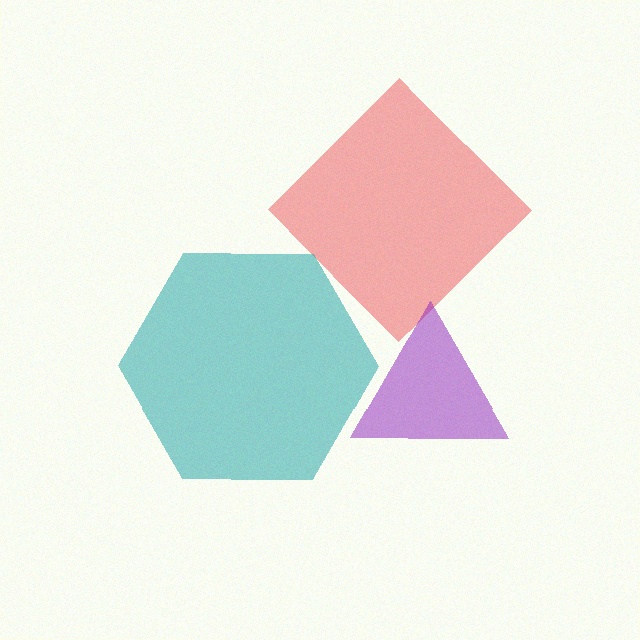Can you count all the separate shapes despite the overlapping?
Yes, there are 3 separate shapes.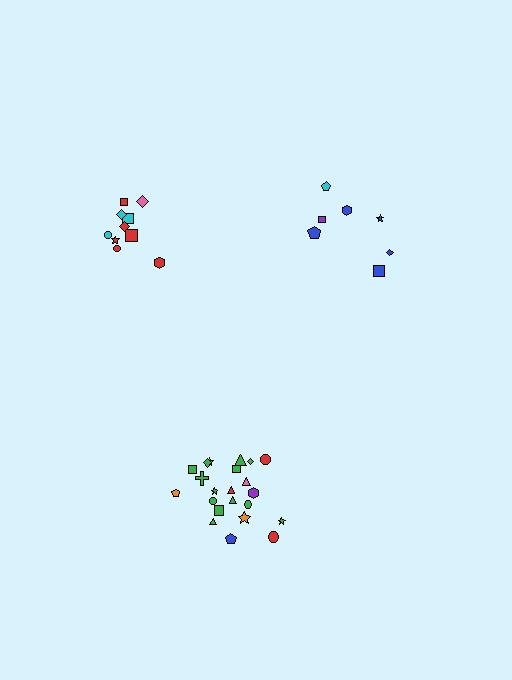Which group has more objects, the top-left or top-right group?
The top-left group.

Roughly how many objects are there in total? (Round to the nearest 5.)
Roughly 40 objects in total.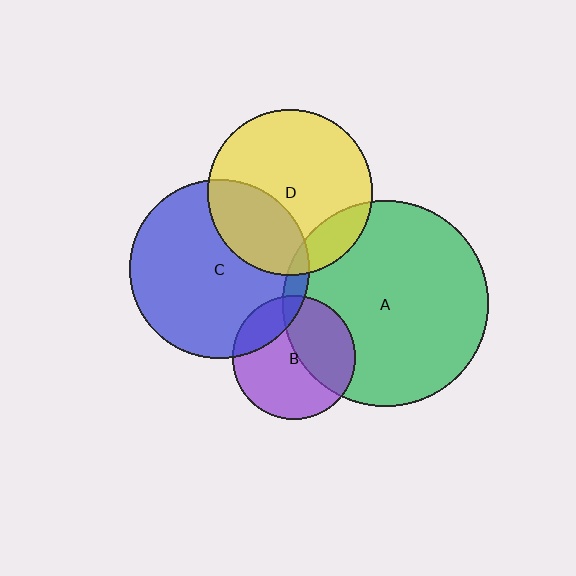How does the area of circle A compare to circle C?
Approximately 1.3 times.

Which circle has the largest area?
Circle A (green).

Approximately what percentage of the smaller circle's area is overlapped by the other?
Approximately 20%.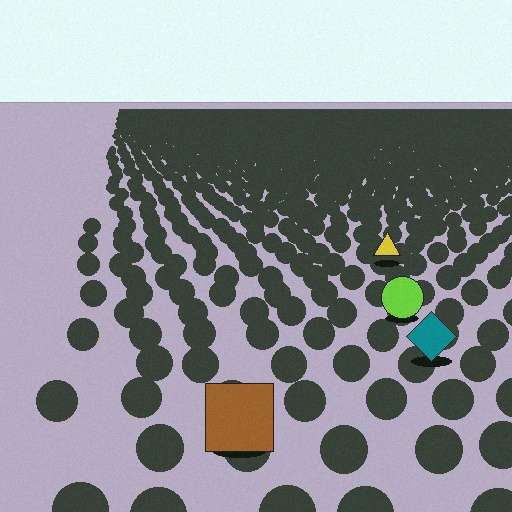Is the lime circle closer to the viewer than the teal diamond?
No. The teal diamond is closer — you can tell from the texture gradient: the ground texture is coarser near it.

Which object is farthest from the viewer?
The yellow triangle is farthest from the viewer. It appears smaller and the ground texture around it is denser.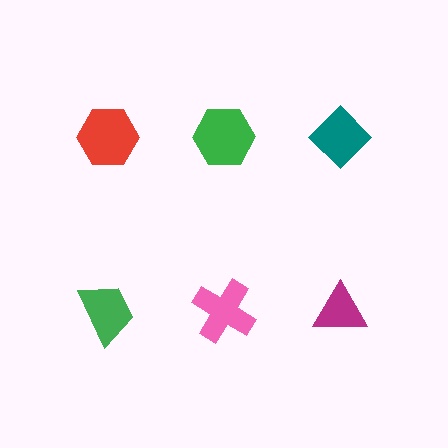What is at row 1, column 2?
A green hexagon.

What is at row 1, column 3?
A teal diamond.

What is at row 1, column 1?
A red hexagon.